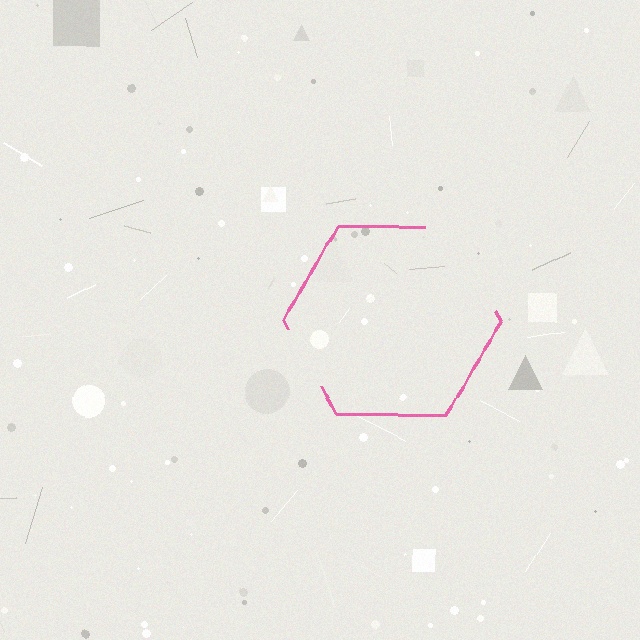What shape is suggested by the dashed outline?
The dashed outline suggests a hexagon.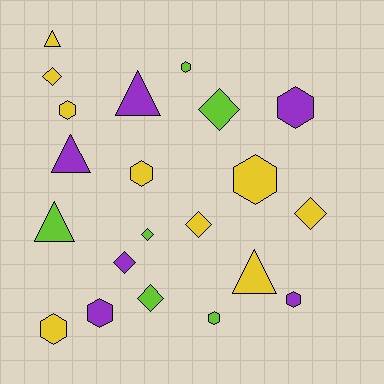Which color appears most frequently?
Yellow, with 9 objects.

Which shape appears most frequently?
Hexagon, with 9 objects.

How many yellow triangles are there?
There are 2 yellow triangles.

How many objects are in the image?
There are 21 objects.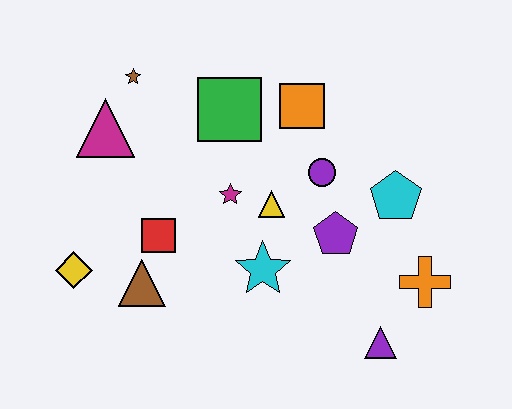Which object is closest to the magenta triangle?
The brown star is closest to the magenta triangle.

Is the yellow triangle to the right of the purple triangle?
No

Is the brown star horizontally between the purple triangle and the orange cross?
No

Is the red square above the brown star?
No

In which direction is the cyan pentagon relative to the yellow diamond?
The cyan pentagon is to the right of the yellow diamond.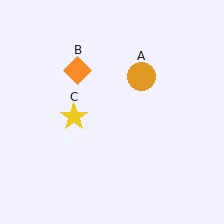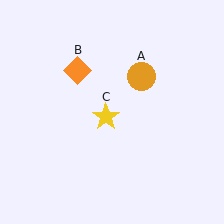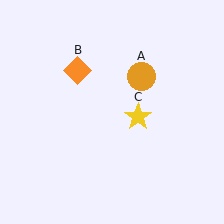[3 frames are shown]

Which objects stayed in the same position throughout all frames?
Orange circle (object A) and orange diamond (object B) remained stationary.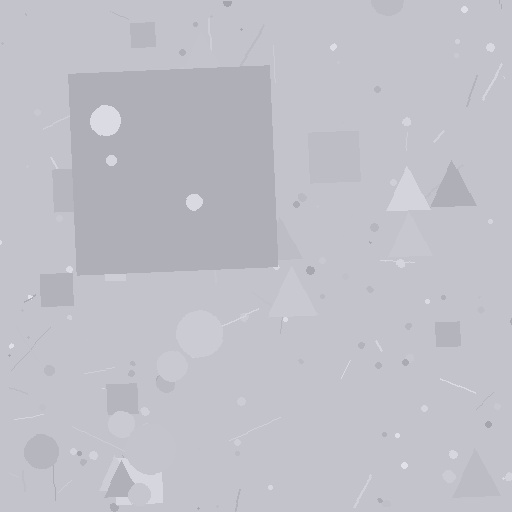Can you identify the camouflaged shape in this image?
The camouflaged shape is a square.